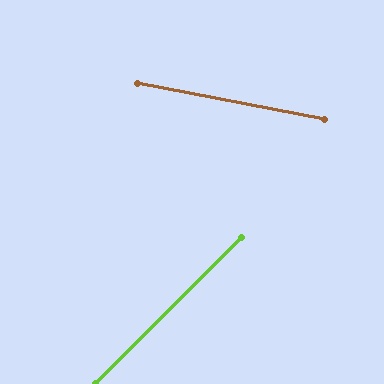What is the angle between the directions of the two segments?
Approximately 56 degrees.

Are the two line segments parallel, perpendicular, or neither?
Neither parallel nor perpendicular — they differ by about 56°.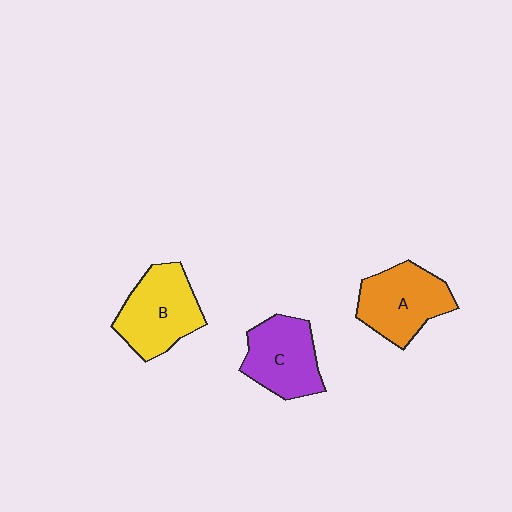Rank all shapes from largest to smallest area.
From largest to smallest: B (yellow), A (orange), C (purple).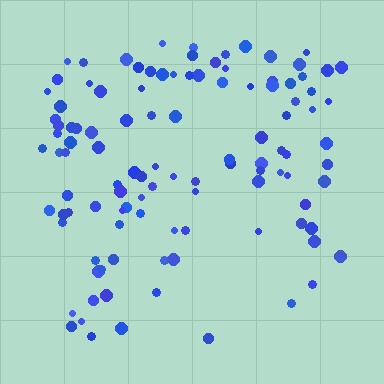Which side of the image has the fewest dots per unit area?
The bottom.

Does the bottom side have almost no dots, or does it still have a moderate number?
Still a moderate number, just noticeably fewer than the top.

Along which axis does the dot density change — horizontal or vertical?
Vertical.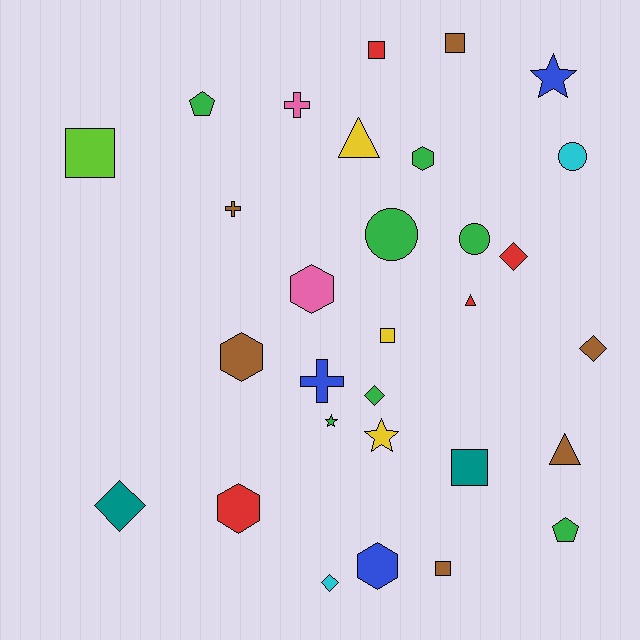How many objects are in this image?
There are 30 objects.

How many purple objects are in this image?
There are no purple objects.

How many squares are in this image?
There are 6 squares.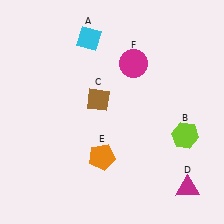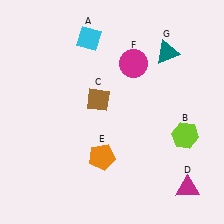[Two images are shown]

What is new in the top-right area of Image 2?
A teal triangle (G) was added in the top-right area of Image 2.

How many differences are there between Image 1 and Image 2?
There is 1 difference between the two images.